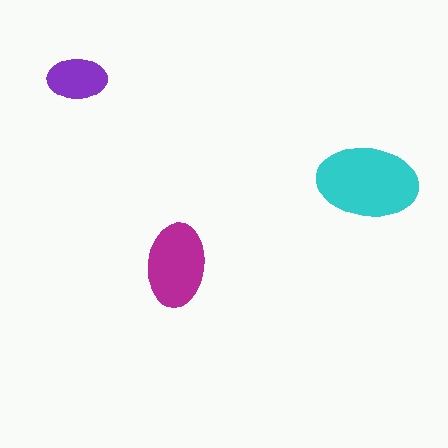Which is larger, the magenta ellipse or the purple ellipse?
The magenta one.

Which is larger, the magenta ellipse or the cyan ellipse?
The cyan one.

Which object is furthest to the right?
The cyan ellipse is rightmost.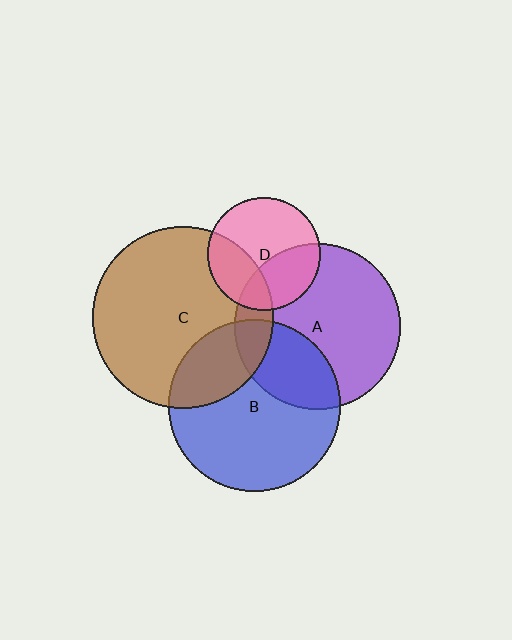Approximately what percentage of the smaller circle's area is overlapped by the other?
Approximately 30%.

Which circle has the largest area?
Circle C (brown).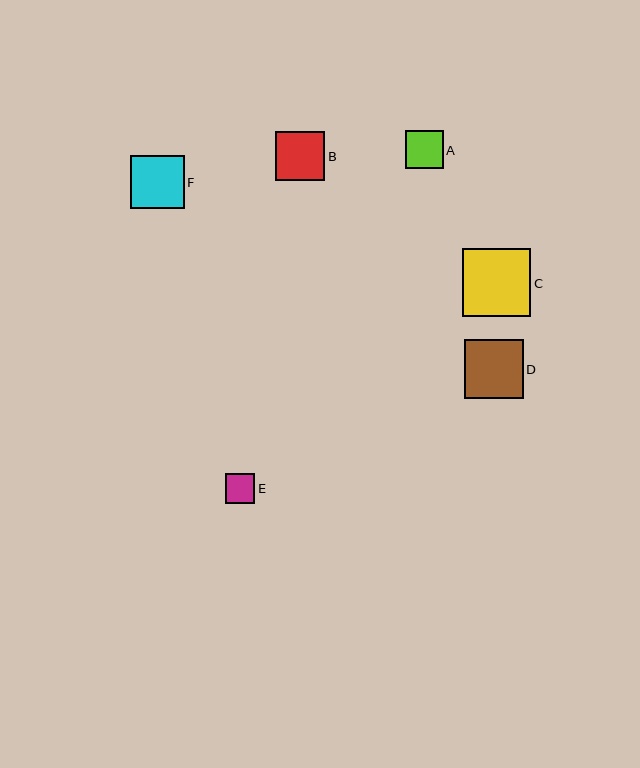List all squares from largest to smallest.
From largest to smallest: C, D, F, B, A, E.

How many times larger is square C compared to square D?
Square C is approximately 1.1 times the size of square D.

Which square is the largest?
Square C is the largest with a size of approximately 68 pixels.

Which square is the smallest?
Square E is the smallest with a size of approximately 30 pixels.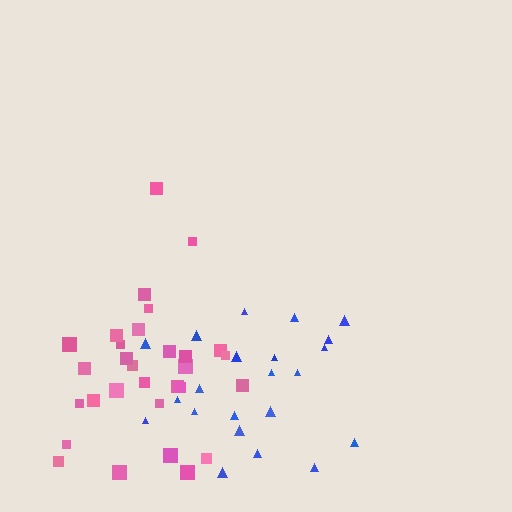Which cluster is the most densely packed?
Blue.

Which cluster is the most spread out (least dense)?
Pink.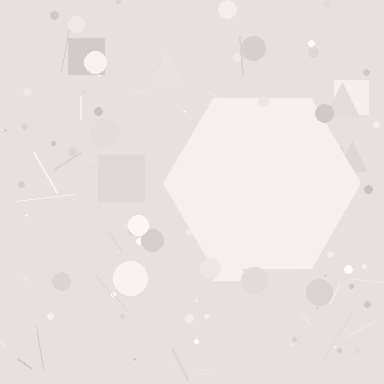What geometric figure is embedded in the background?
A hexagon is embedded in the background.